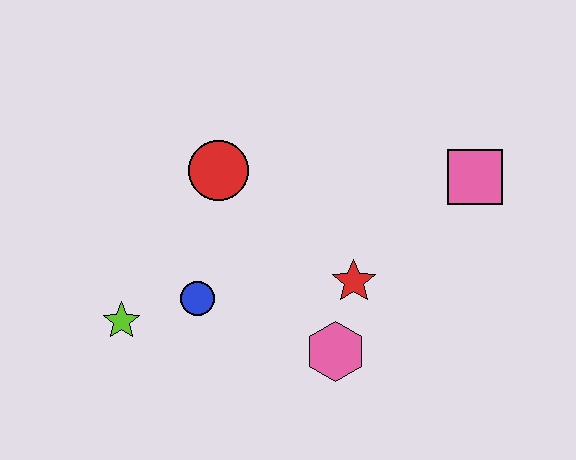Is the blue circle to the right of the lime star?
Yes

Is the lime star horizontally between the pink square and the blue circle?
No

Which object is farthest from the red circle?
The pink square is farthest from the red circle.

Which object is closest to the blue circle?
The lime star is closest to the blue circle.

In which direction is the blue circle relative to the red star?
The blue circle is to the left of the red star.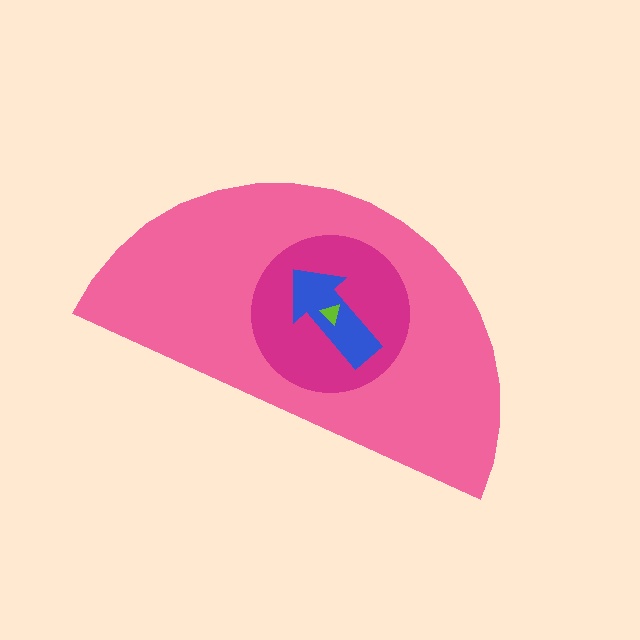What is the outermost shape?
The pink semicircle.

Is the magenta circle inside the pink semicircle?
Yes.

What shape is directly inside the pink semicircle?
The magenta circle.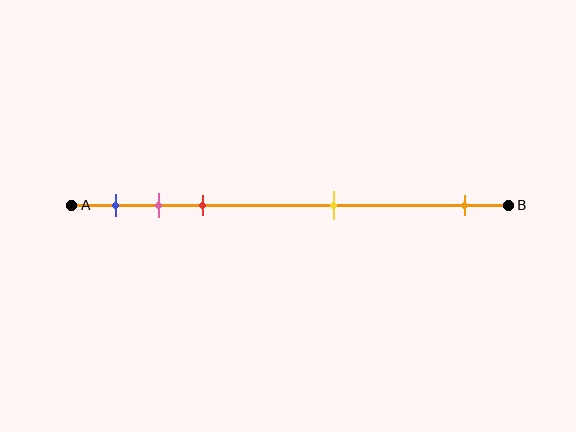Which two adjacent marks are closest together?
The pink and red marks are the closest adjacent pair.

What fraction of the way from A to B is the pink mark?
The pink mark is approximately 20% (0.2) of the way from A to B.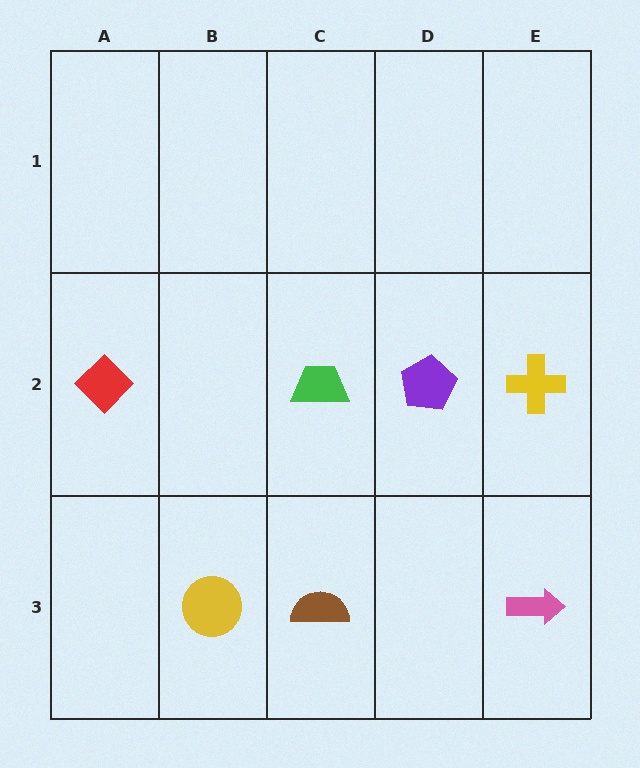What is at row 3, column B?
A yellow circle.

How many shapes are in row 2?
4 shapes.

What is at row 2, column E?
A yellow cross.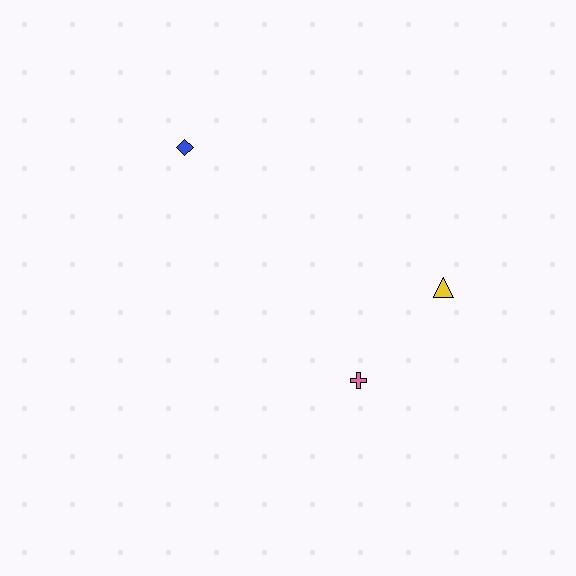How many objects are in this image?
There are 3 objects.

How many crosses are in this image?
There is 1 cross.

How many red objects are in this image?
There are no red objects.